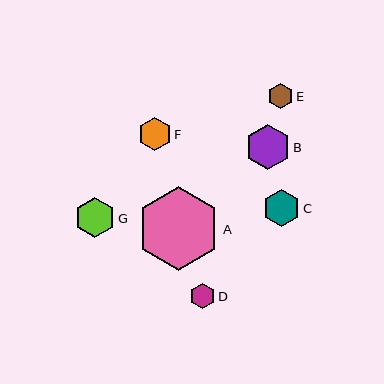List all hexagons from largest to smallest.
From largest to smallest: A, B, G, C, F, E, D.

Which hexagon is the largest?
Hexagon A is the largest with a size of approximately 83 pixels.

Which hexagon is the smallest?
Hexagon D is the smallest with a size of approximately 25 pixels.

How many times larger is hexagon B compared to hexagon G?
Hexagon B is approximately 1.1 times the size of hexagon G.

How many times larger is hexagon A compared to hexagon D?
Hexagon A is approximately 3.3 times the size of hexagon D.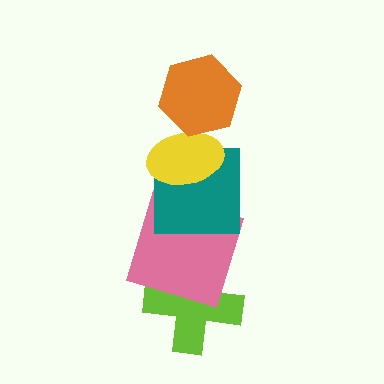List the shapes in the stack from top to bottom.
From top to bottom: the orange hexagon, the yellow ellipse, the teal square, the pink square, the lime cross.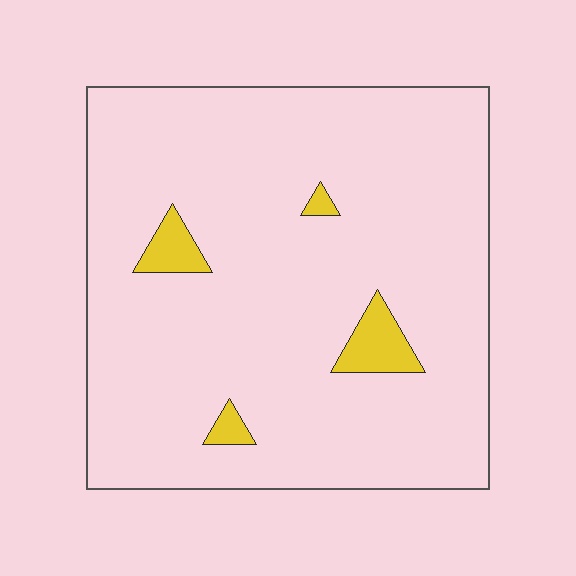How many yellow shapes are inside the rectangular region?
4.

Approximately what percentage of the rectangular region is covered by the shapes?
Approximately 5%.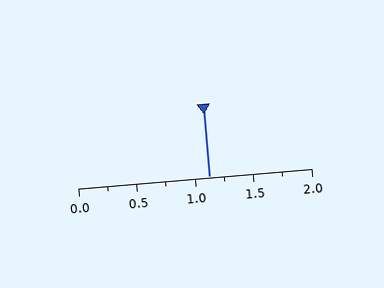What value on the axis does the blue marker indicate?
The marker indicates approximately 1.12.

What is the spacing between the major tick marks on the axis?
The major ticks are spaced 0.5 apart.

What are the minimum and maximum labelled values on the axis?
The axis runs from 0.0 to 2.0.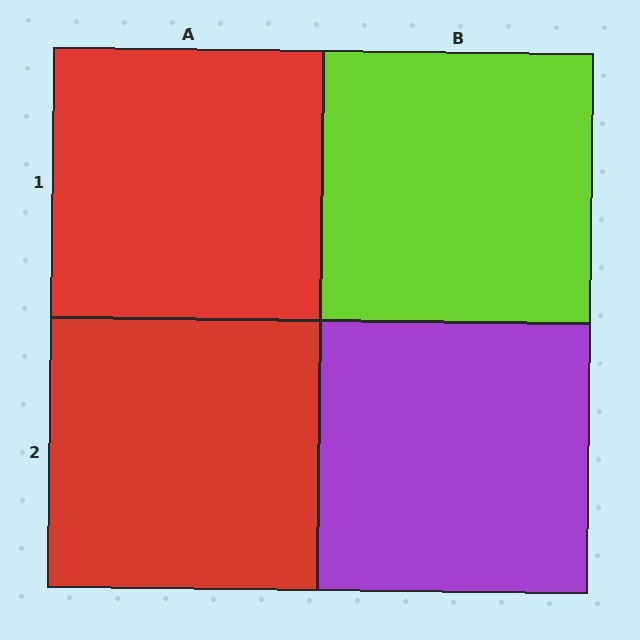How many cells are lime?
1 cell is lime.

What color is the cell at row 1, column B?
Lime.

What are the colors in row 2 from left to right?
Red, purple.